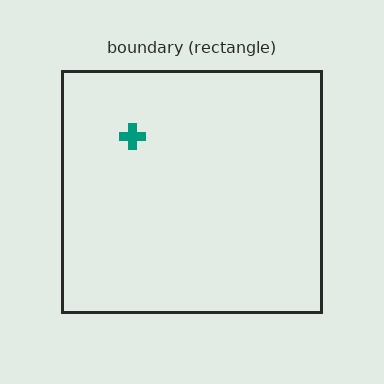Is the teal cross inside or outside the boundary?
Inside.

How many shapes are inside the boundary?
1 inside, 0 outside.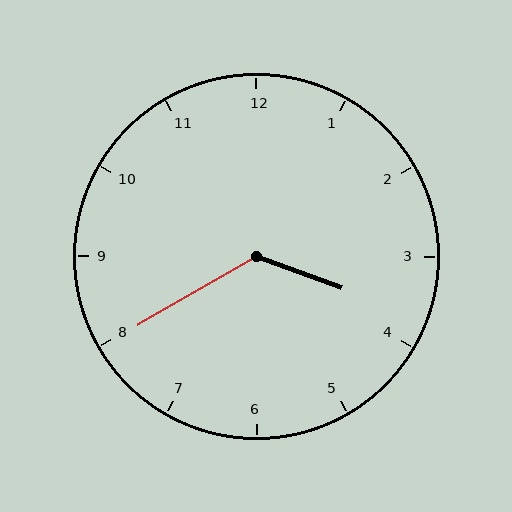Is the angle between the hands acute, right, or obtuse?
It is obtuse.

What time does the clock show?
3:40.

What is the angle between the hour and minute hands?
Approximately 130 degrees.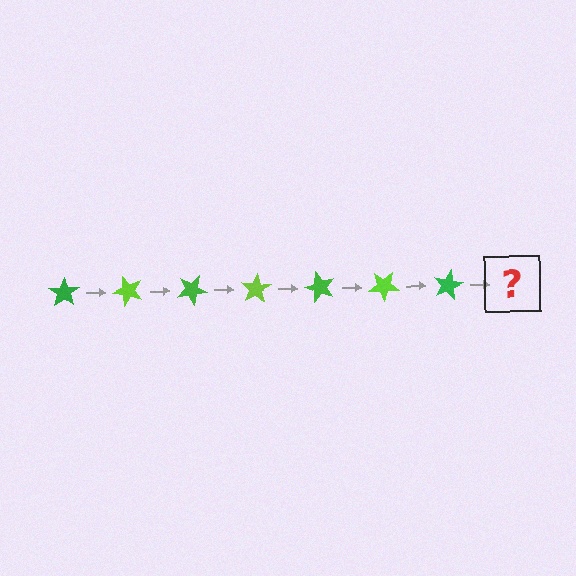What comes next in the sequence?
The next element should be a lime star, rotated 350 degrees from the start.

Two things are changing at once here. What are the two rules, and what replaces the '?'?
The two rules are that it rotates 50 degrees each step and the color cycles through green and lime. The '?' should be a lime star, rotated 350 degrees from the start.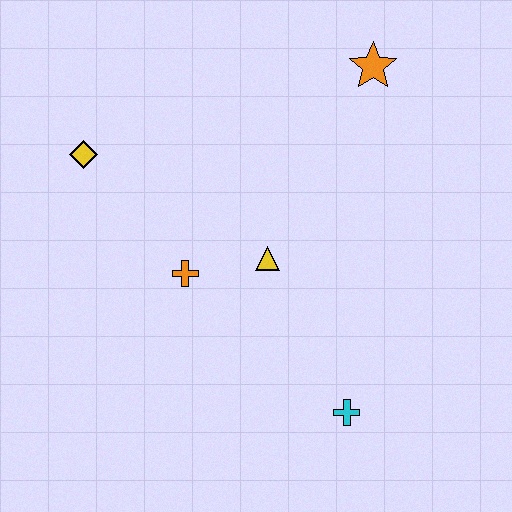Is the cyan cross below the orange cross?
Yes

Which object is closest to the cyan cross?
The yellow triangle is closest to the cyan cross.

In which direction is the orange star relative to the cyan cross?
The orange star is above the cyan cross.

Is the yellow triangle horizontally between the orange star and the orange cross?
Yes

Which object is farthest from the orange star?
The cyan cross is farthest from the orange star.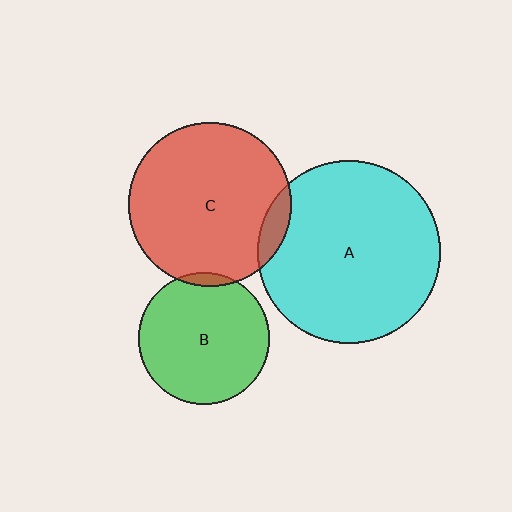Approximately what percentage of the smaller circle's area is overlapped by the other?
Approximately 5%.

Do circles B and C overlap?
Yes.